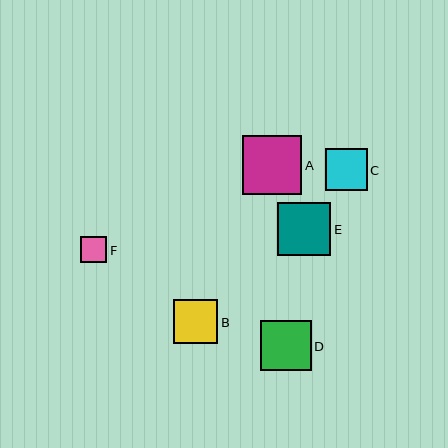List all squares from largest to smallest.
From largest to smallest: A, E, D, B, C, F.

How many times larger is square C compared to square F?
Square C is approximately 1.6 times the size of square F.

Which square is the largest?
Square A is the largest with a size of approximately 59 pixels.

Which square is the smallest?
Square F is the smallest with a size of approximately 26 pixels.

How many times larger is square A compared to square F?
Square A is approximately 2.2 times the size of square F.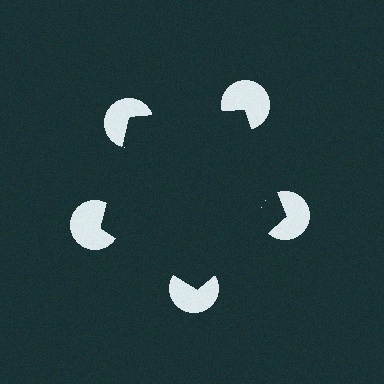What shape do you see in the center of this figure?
An illusory pentagon — its edges are inferred from the aligned wedge cuts in the pac-man discs, not physically drawn.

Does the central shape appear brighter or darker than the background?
It typically appears slightly darker than the background, even though no actual brightness change is drawn.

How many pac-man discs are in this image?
There are 5 — one at each vertex of the illusory pentagon.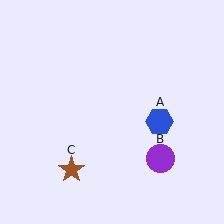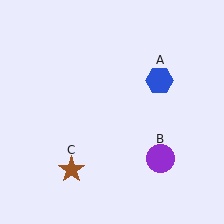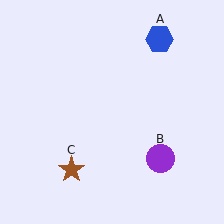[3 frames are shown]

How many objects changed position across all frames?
1 object changed position: blue hexagon (object A).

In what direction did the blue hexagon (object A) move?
The blue hexagon (object A) moved up.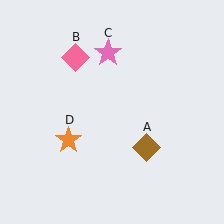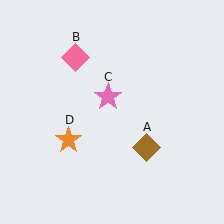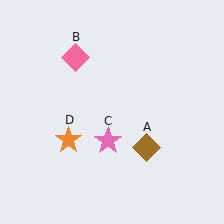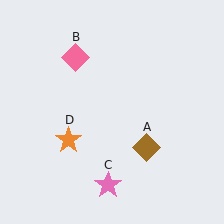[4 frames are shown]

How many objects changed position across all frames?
1 object changed position: pink star (object C).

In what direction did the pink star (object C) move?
The pink star (object C) moved down.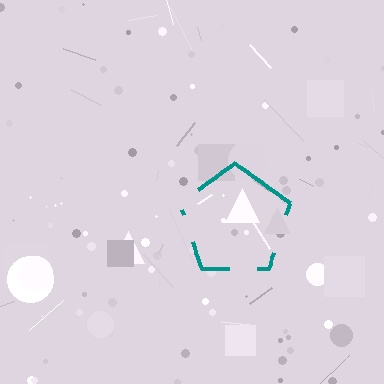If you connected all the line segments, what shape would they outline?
They would outline a pentagon.